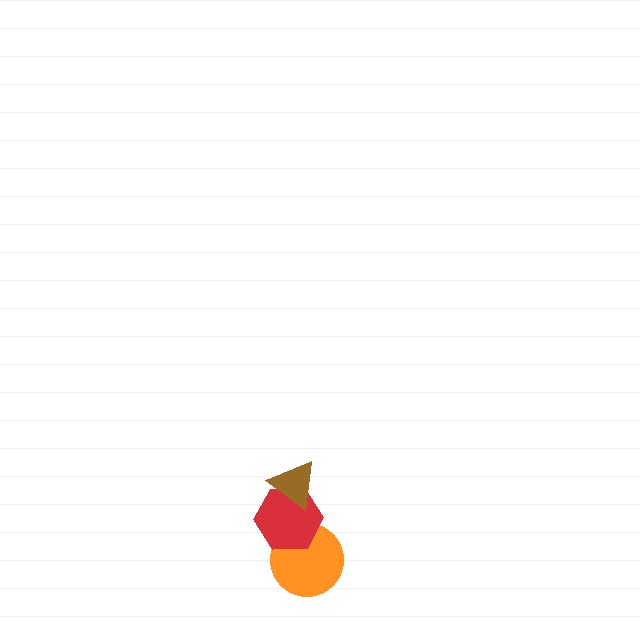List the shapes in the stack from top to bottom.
From top to bottom: the brown triangle, the red hexagon, the orange circle.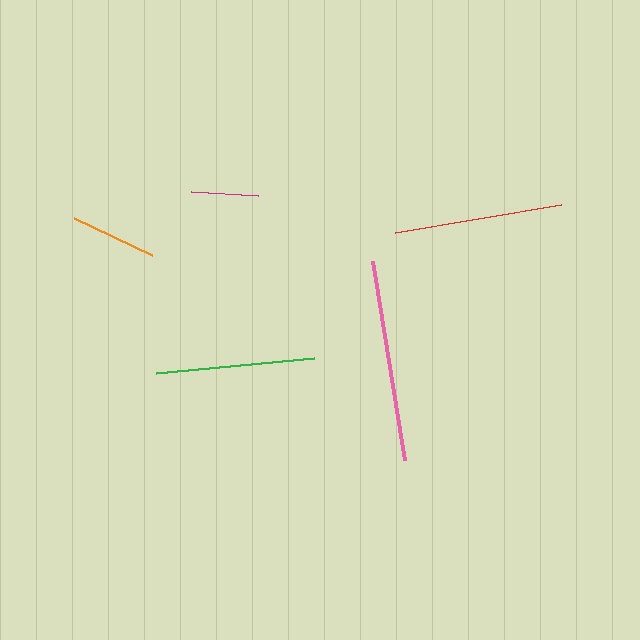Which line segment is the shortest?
The magenta line is the shortest at approximately 68 pixels.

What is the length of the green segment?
The green segment is approximately 159 pixels long.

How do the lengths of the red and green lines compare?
The red and green lines are approximately the same length.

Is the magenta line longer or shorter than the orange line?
The orange line is longer than the magenta line.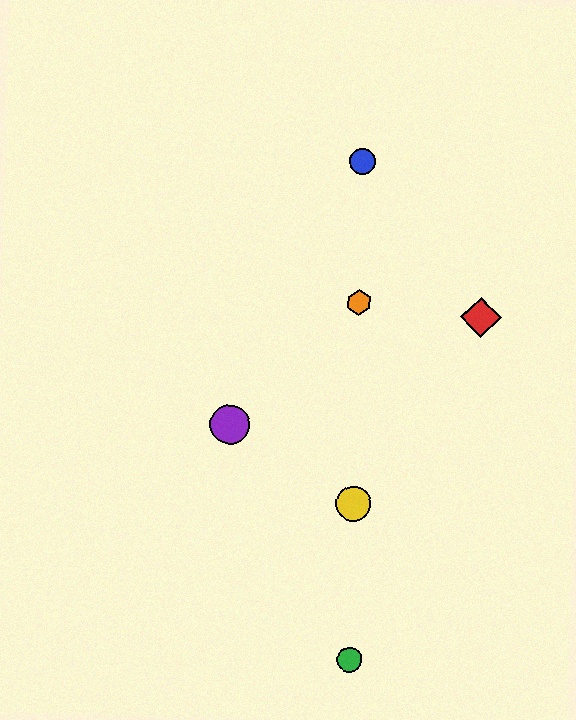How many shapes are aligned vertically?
4 shapes (the blue circle, the green circle, the yellow circle, the orange hexagon) are aligned vertically.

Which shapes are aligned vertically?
The blue circle, the green circle, the yellow circle, the orange hexagon are aligned vertically.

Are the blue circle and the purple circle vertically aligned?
No, the blue circle is at x≈362 and the purple circle is at x≈229.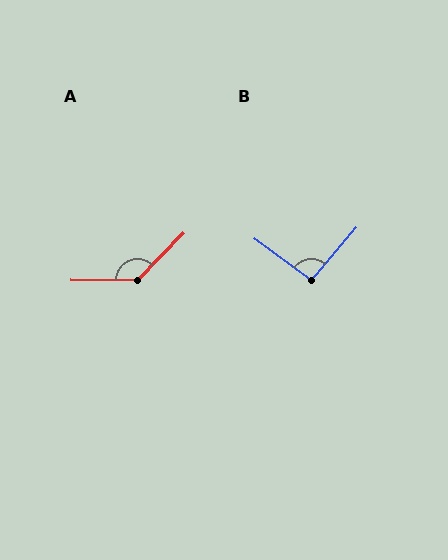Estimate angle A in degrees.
Approximately 134 degrees.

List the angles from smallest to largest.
B (94°), A (134°).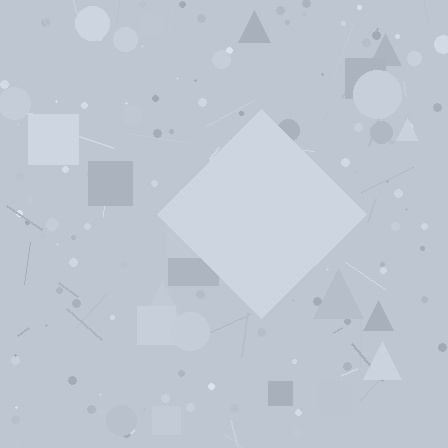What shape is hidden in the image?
A diamond is hidden in the image.